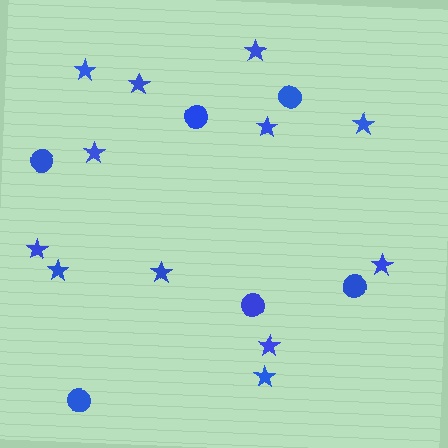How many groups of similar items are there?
There are 2 groups: one group of circles (6) and one group of stars (12).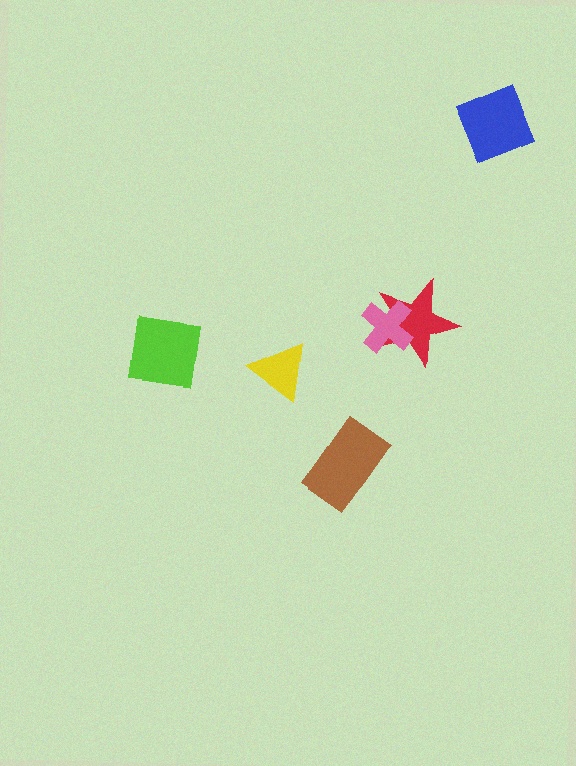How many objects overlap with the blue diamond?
0 objects overlap with the blue diamond.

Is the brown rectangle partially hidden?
No, no other shape covers it.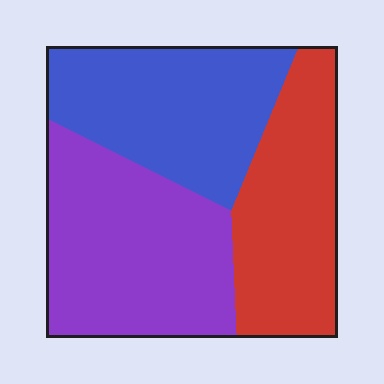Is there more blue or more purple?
Purple.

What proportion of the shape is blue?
Blue covers about 30% of the shape.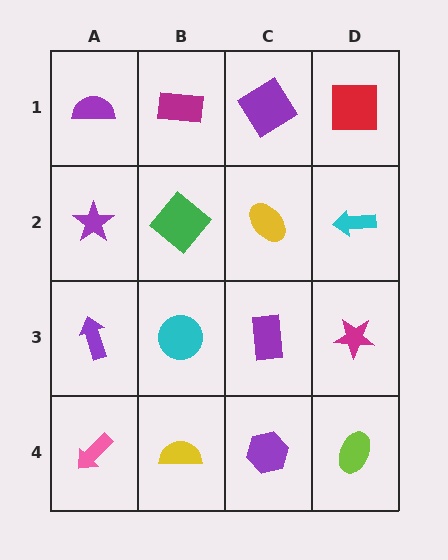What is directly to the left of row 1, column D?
A purple diamond.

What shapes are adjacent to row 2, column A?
A purple semicircle (row 1, column A), a purple arrow (row 3, column A), a green diamond (row 2, column B).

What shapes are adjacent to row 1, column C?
A yellow ellipse (row 2, column C), a magenta rectangle (row 1, column B), a red square (row 1, column D).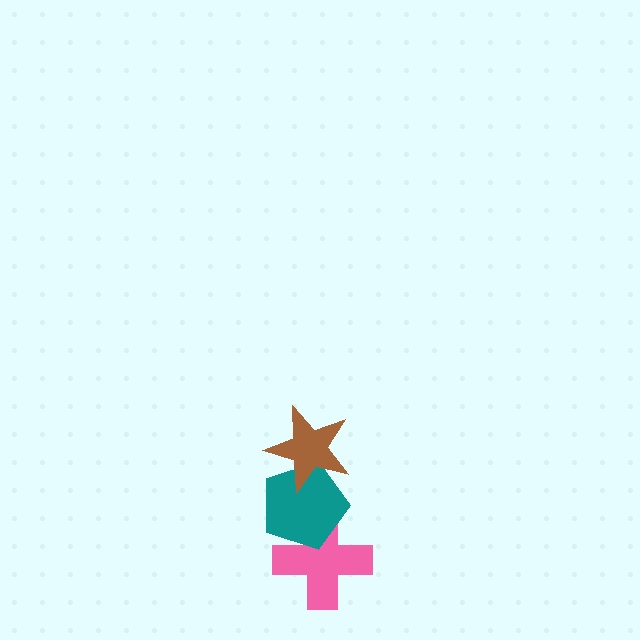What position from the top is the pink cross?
The pink cross is 3rd from the top.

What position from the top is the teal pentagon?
The teal pentagon is 2nd from the top.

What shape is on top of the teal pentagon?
The brown star is on top of the teal pentagon.